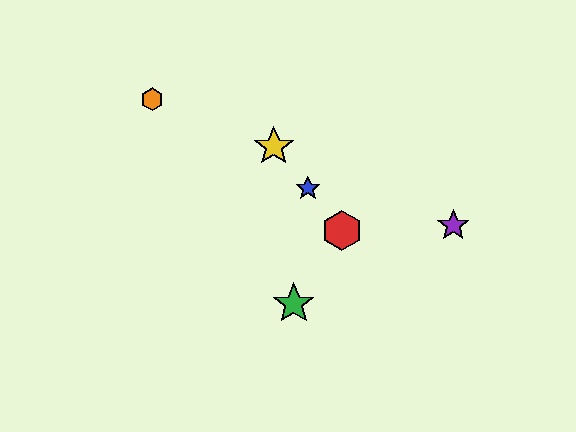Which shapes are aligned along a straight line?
The red hexagon, the blue star, the yellow star are aligned along a straight line.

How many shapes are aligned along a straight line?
3 shapes (the red hexagon, the blue star, the yellow star) are aligned along a straight line.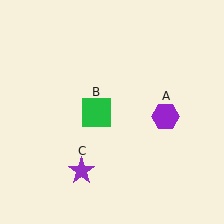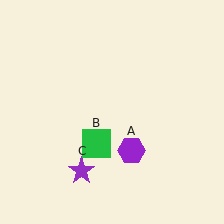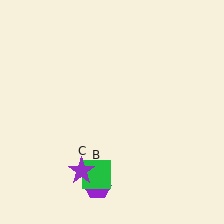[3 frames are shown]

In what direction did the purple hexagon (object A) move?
The purple hexagon (object A) moved down and to the left.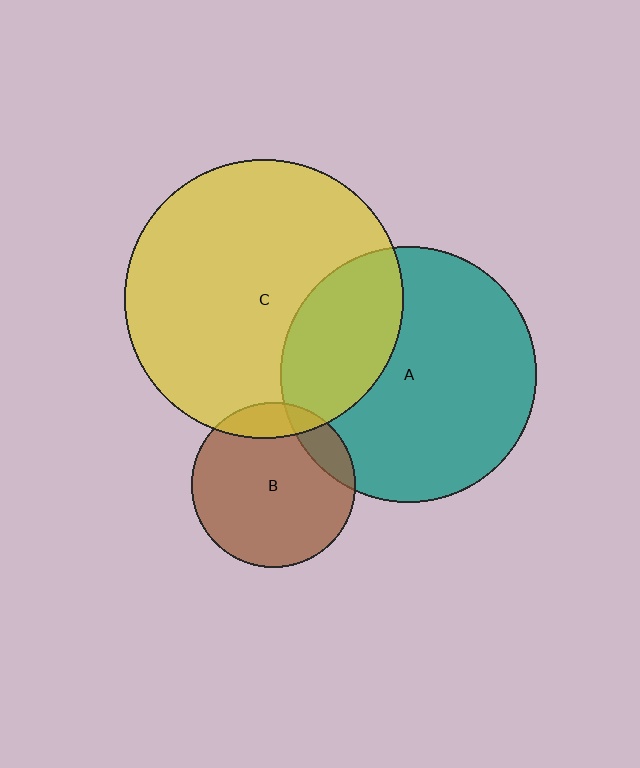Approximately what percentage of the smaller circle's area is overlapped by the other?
Approximately 30%.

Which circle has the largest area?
Circle C (yellow).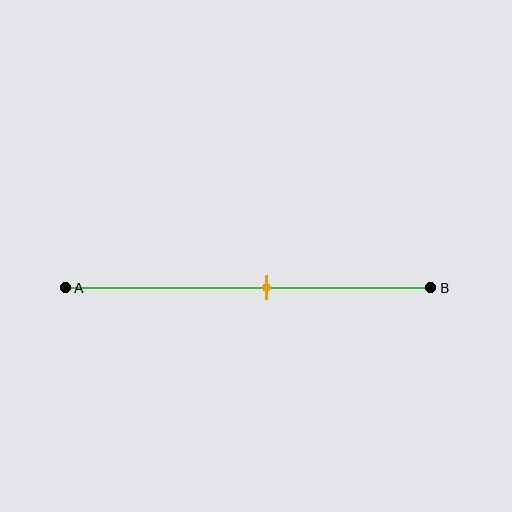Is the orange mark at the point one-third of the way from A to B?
No, the mark is at about 55% from A, not at the 33% one-third point.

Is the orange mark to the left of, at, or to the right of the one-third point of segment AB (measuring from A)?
The orange mark is to the right of the one-third point of segment AB.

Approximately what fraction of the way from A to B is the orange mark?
The orange mark is approximately 55% of the way from A to B.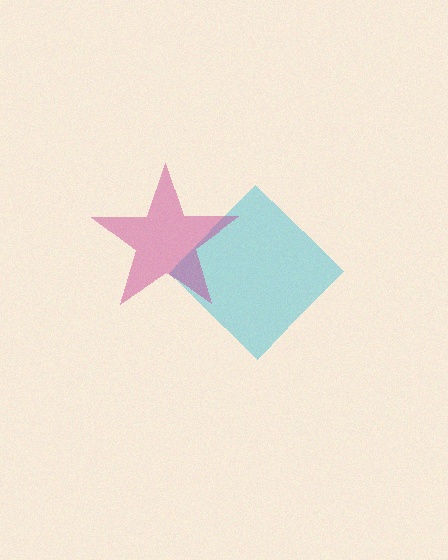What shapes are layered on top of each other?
The layered shapes are: a cyan diamond, a magenta star.